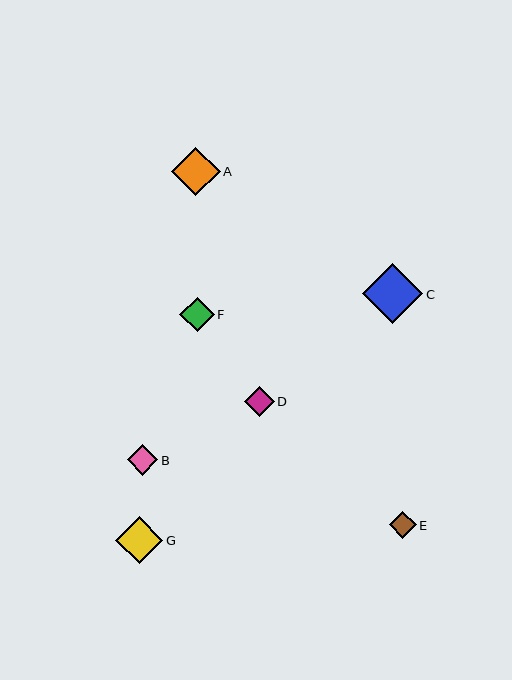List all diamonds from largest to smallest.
From largest to smallest: C, A, G, F, B, D, E.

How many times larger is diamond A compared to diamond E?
Diamond A is approximately 1.8 times the size of diamond E.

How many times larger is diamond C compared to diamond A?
Diamond C is approximately 1.2 times the size of diamond A.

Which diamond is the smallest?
Diamond E is the smallest with a size of approximately 27 pixels.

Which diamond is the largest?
Diamond C is the largest with a size of approximately 60 pixels.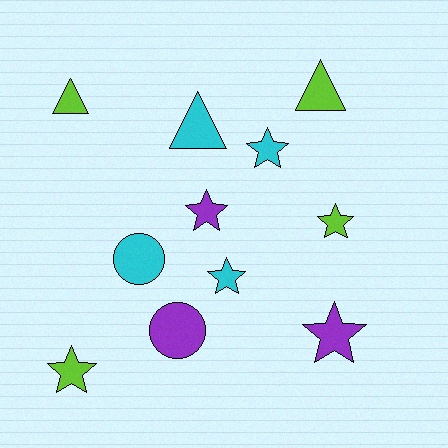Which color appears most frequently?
Cyan, with 4 objects.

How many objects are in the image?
There are 11 objects.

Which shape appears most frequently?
Star, with 6 objects.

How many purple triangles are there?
There are no purple triangles.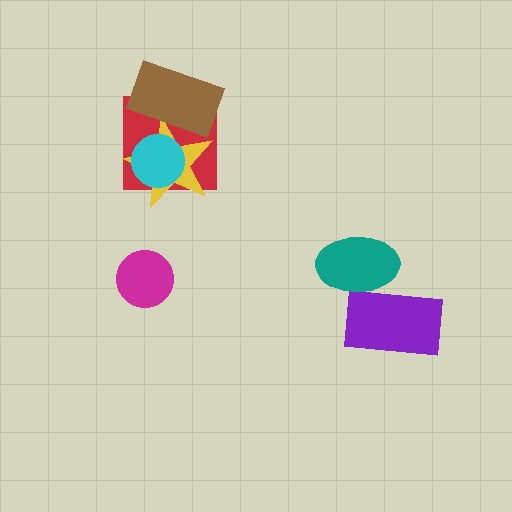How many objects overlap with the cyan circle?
2 objects overlap with the cyan circle.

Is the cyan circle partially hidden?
No, no other shape covers it.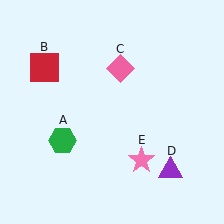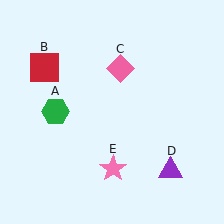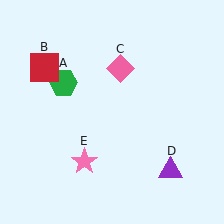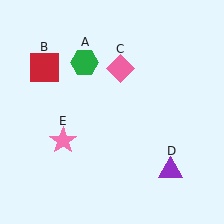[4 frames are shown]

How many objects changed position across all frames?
2 objects changed position: green hexagon (object A), pink star (object E).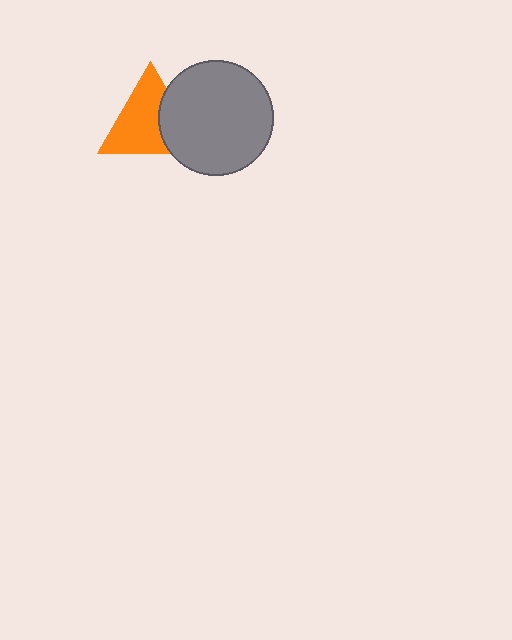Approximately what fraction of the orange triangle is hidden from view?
Roughly 32% of the orange triangle is hidden behind the gray circle.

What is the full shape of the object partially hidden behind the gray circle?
The partially hidden object is an orange triangle.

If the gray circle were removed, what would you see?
You would see the complete orange triangle.